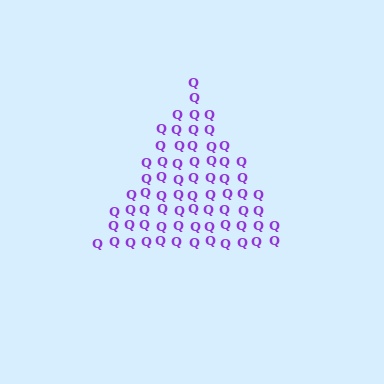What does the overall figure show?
The overall figure shows a triangle.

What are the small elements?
The small elements are letter Q's.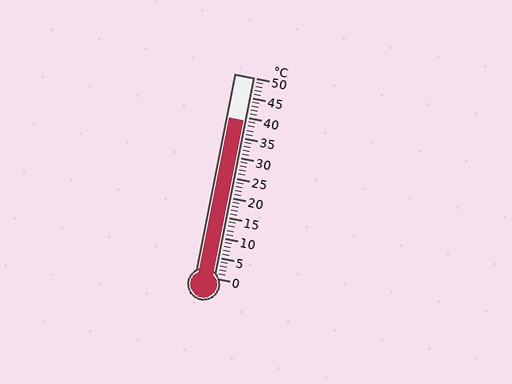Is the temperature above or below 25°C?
The temperature is above 25°C.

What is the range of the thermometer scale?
The thermometer scale ranges from 0°C to 50°C.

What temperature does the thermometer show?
The thermometer shows approximately 39°C.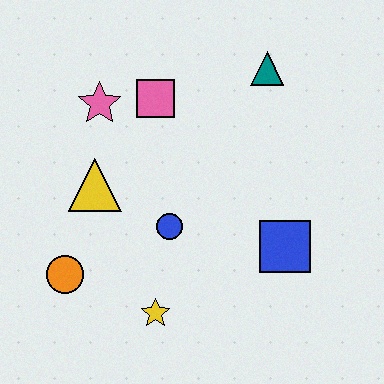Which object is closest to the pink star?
The pink square is closest to the pink star.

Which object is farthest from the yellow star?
The teal triangle is farthest from the yellow star.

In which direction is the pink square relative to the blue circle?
The pink square is above the blue circle.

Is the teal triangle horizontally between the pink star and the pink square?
No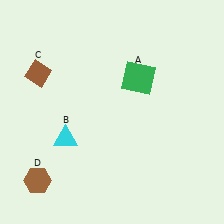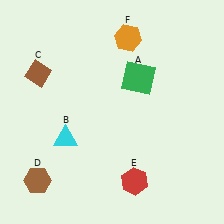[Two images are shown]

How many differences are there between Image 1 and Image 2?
There are 2 differences between the two images.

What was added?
A red hexagon (E), an orange hexagon (F) were added in Image 2.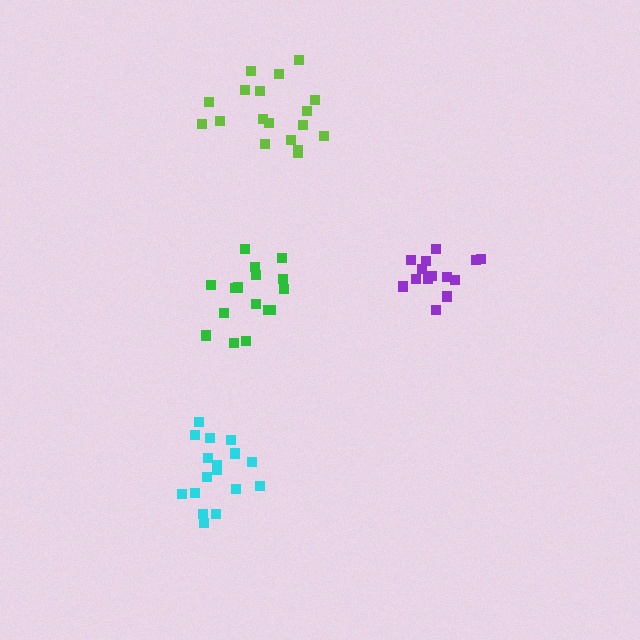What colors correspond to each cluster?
The clusters are colored: cyan, green, purple, lime.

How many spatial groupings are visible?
There are 4 spatial groupings.